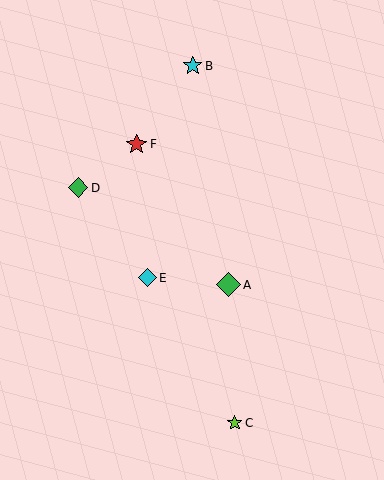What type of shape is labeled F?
Shape F is a red star.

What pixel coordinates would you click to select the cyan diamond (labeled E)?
Click at (148, 278) to select the cyan diamond E.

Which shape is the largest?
The green diamond (labeled A) is the largest.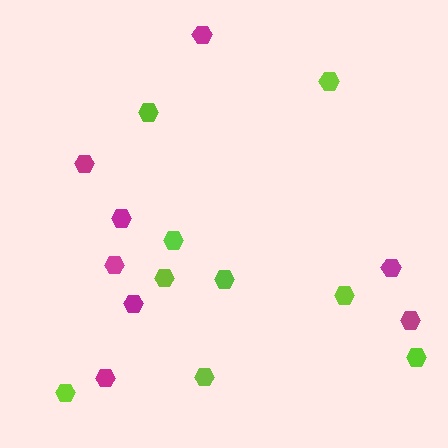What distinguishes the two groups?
There are 2 groups: one group of lime hexagons (9) and one group of magenta hexagons (8).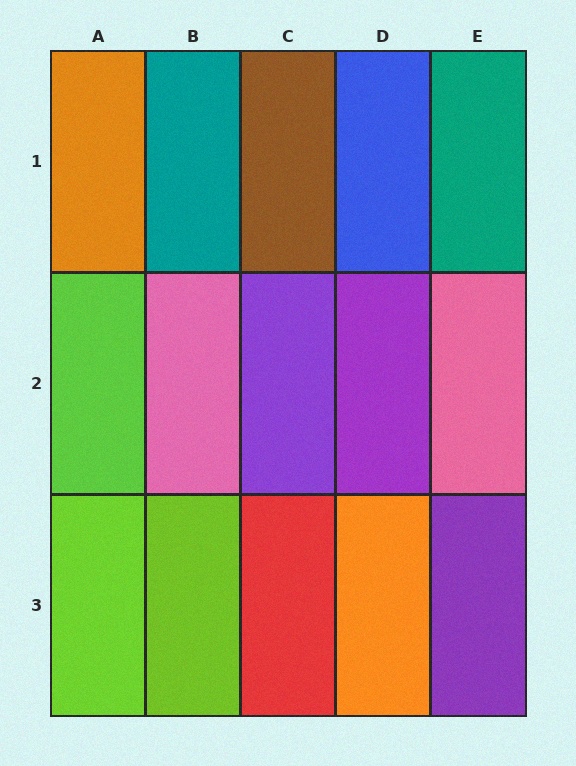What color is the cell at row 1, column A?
Orange.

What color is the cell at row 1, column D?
Blue.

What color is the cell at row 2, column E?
Pink.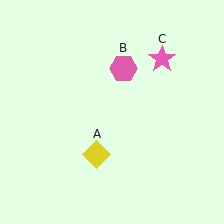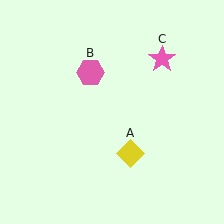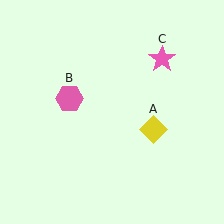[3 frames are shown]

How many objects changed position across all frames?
2 objects changed position: yellow diamond (object A), pink hexagon (object B).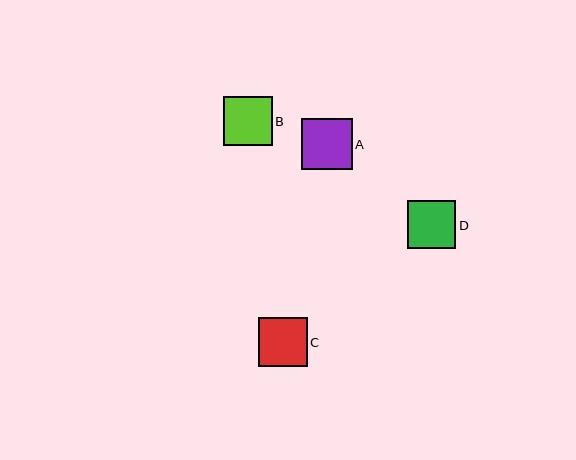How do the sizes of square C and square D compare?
Square C and square D are approximately the same size.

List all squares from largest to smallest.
From largest to smallest: A, B, C, D.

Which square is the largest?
Square A is the largest with a size of approximately 50 pixels.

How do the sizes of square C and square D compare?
Square C and square D are approximately the same size.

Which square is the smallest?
Square D is the smallest with a size of approximately 48 pixels.